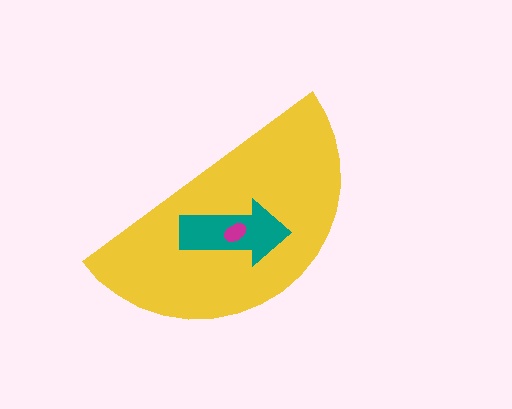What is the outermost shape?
The yellow semicircle.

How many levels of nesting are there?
3.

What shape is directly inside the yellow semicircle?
The teal arrow.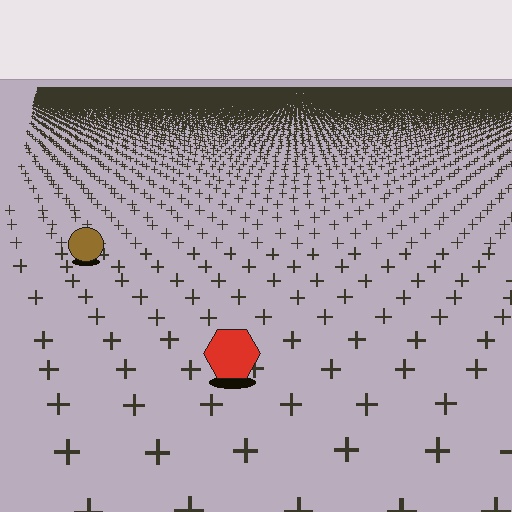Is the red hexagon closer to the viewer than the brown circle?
Yes. The red hexagon is closer — you can tell from the texture gradient: the ground texture is coarser near it.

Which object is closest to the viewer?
The red hexagon is closest. The texture marks near it are larger and more spread out.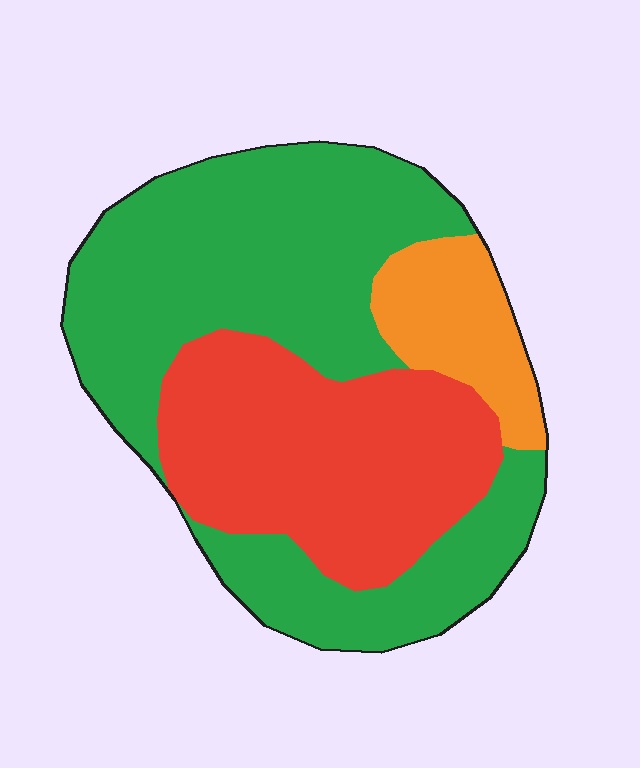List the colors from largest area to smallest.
From largest to smallest: green, red, orange.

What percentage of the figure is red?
Red covers 34% of the figure.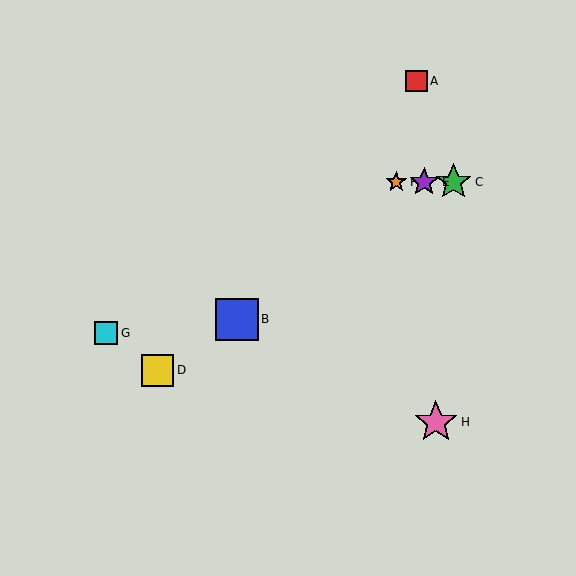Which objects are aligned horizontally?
Objects C, E, F are aligned horizontally.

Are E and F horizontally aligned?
Yes, both are at y≈182.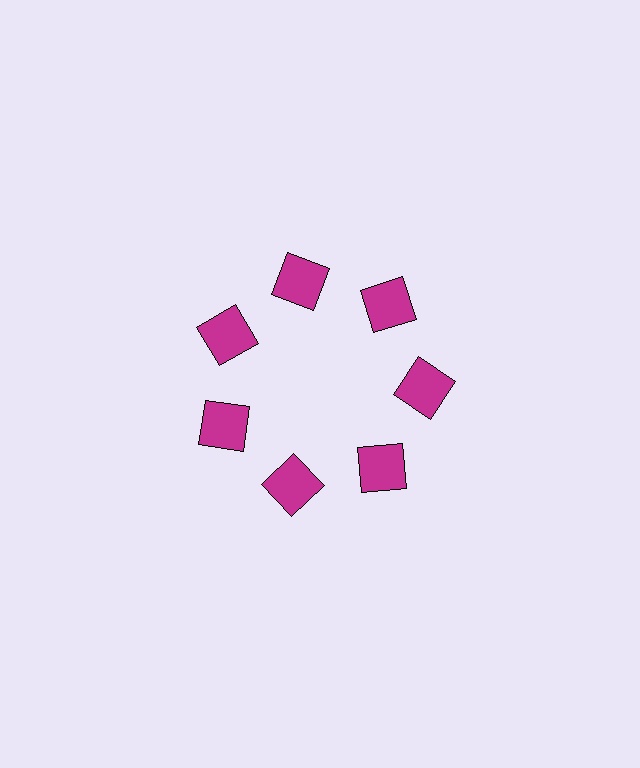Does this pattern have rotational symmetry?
Yes, this pattern has 7-fold rotational symmetry. It looks the same after rotating 51 degrees around the center.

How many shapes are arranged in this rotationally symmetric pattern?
There are 7 shapes, arranged in 7 groups of 1.